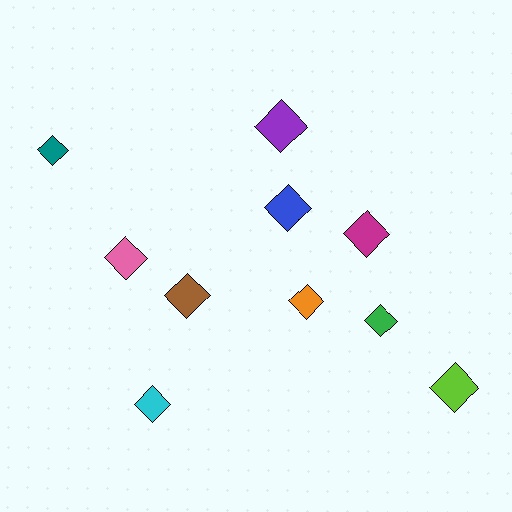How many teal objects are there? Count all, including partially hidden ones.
There is 1 teal object.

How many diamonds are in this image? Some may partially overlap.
There are 10 diamonds.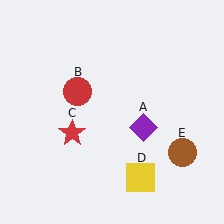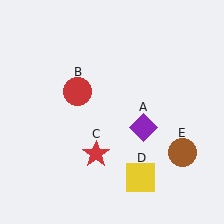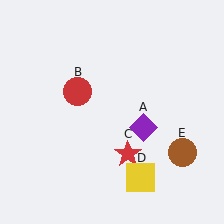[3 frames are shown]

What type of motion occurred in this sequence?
The red star (object C) rotated counterclockwise around the center of the scene.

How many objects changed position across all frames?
1 object changed position: red star (object C).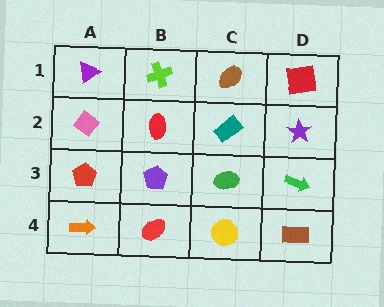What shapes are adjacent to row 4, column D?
A green arrow (row 3, column D), a yellow circle (row 4, column C).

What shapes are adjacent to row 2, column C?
A brown ellipse (row 1, column C), a green ellipse (row 3, column C), a red ellipse (row 2, column B), a purple star (row 2, column D).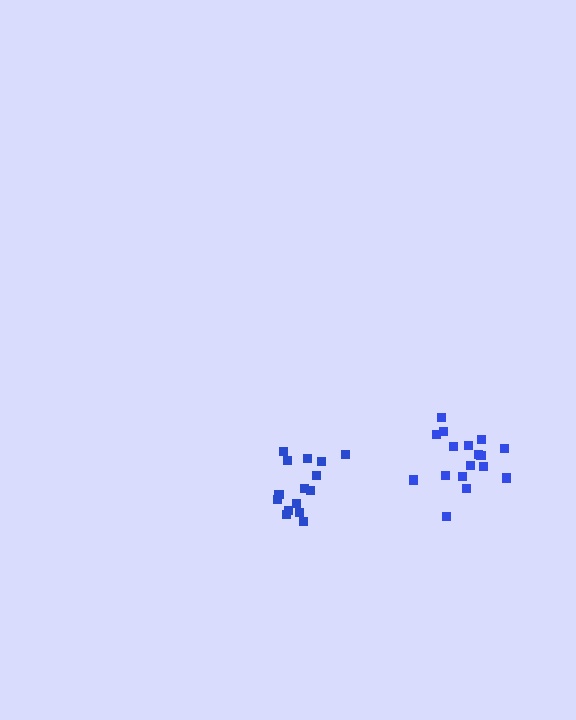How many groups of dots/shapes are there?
There are 2 groups.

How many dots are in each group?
Group 1: 15 dots, Group 2: 17 dots (32 total).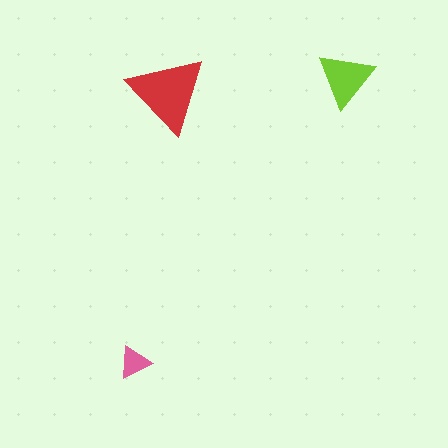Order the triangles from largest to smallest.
the red one, the lime one, the pink one.